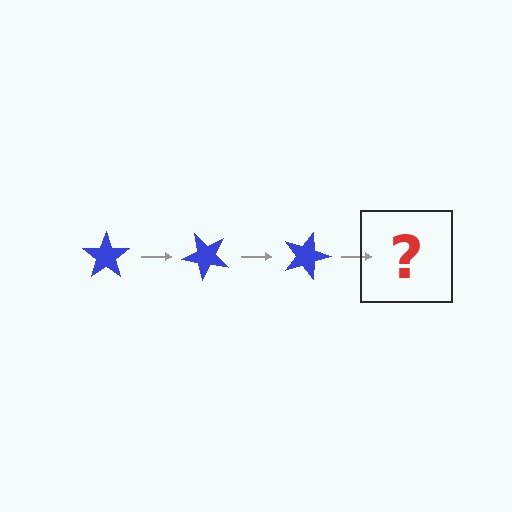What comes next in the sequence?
The next element should be a blue star rotated 135 degrees.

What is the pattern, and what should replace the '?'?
The pattern is that the star rotates 45 degrees each step. The '?' should be a blue star rotated 135 degrees.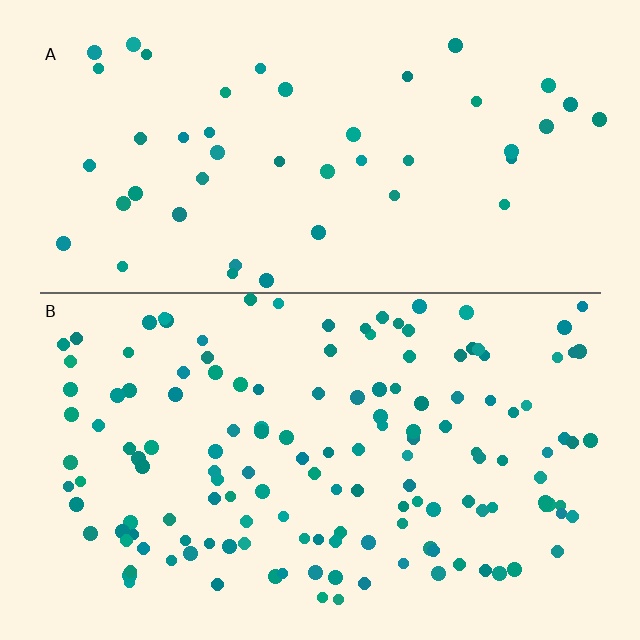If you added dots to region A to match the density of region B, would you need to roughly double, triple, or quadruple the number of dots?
Approximately triple.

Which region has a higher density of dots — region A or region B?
B (the bottom).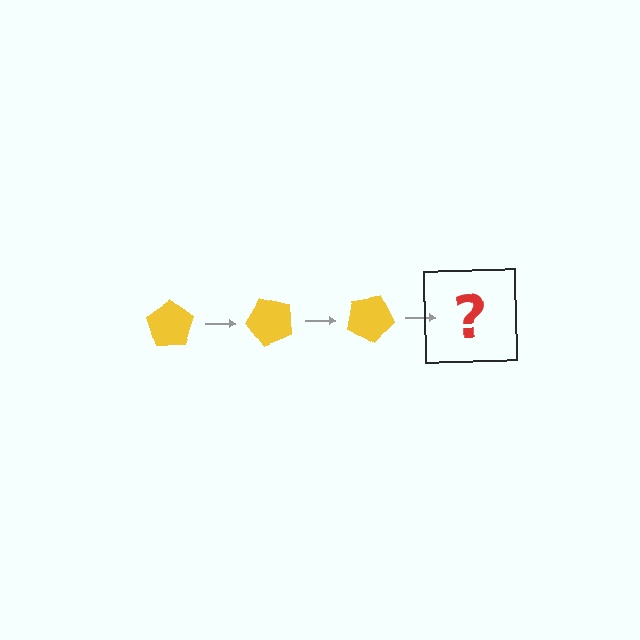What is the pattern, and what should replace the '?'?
The pattern is that the pentagon rotates 50 degrees each step. The '?' should be a yellow pentagon rotated 150 degrees.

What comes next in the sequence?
The next element should be a yellow pentagon rotated 150 degrees.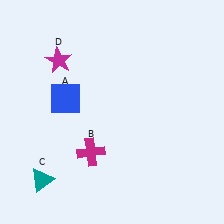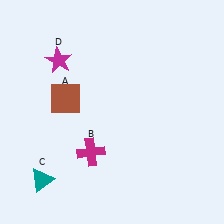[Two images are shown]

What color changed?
The square (A) changed from blue in Image 1 to brown in Image 2.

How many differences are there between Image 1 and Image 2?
There is 1 difference between the two images.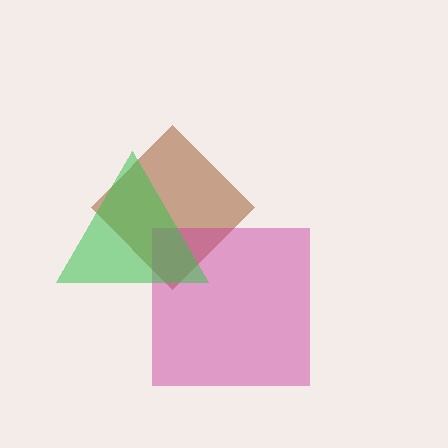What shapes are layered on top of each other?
The layered shapes are: a brown diamond, a magenta square, a green triangle.